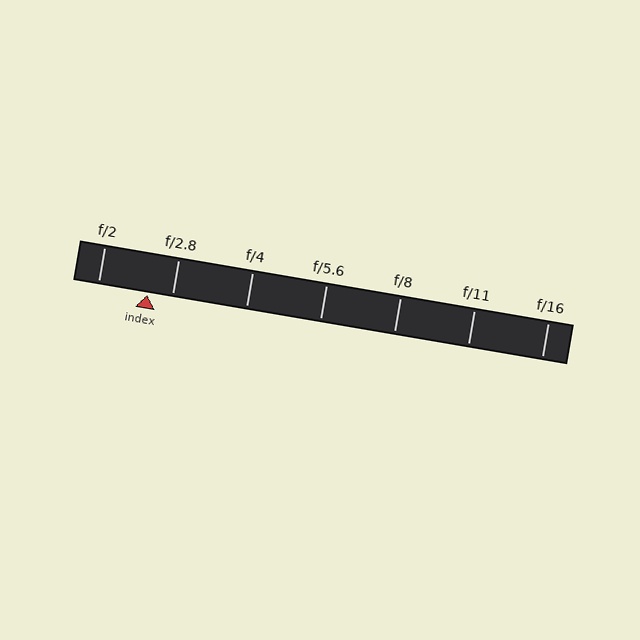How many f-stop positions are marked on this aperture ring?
There are 7 f-stop positions marked.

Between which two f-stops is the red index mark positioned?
The index mark is between f/2 and f/2.8.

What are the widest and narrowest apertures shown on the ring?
The widest aperture shown is f/2 and the narrowest is f/16.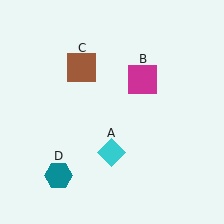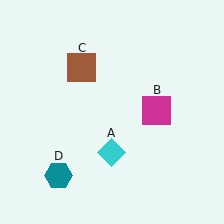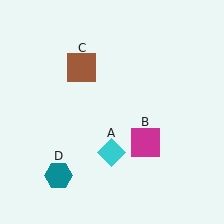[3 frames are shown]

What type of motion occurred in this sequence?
The magenta square (object B) rotated clockwise around the center of the scene.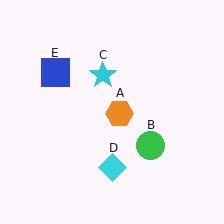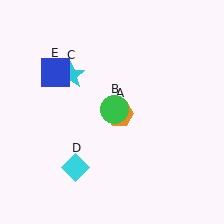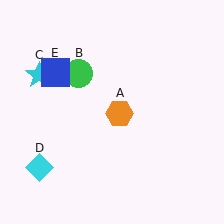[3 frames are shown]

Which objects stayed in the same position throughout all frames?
Orange hexagon (object A) and blue square (object E) remained stationary.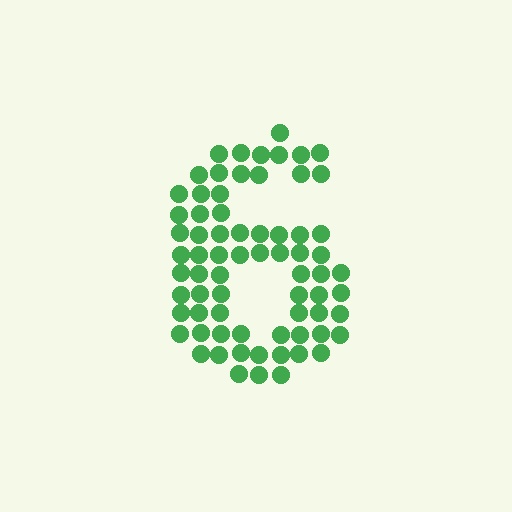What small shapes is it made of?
It is made of small circles.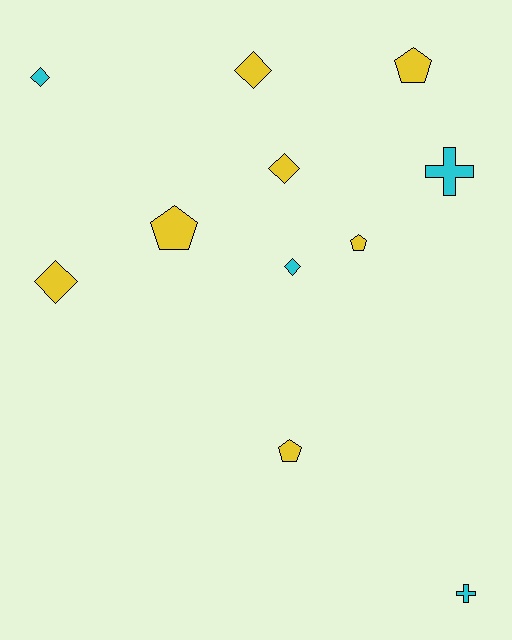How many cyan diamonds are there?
There are 2 cyan diamonds.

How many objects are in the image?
There are 11 objects.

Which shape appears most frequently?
Diamond, with 5 objects.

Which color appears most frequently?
Yellow, with 7 objects.